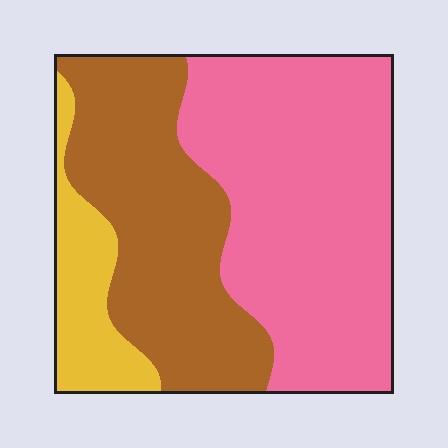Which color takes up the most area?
Pink, at roughly 50%.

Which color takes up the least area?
Yellow, at roughly 15%.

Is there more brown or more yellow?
Brown.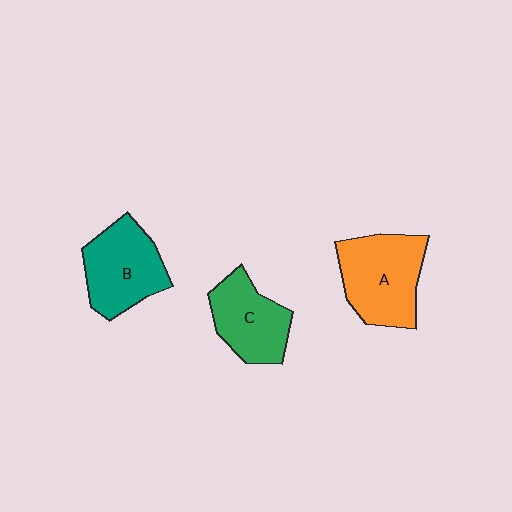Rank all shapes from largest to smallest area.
From largest to smallest: A (orange), B (teal), C (green).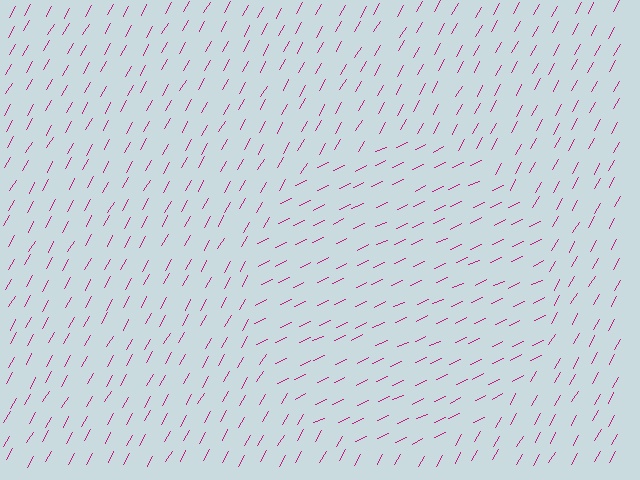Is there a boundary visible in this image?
Yes, there is a texture boundary formed by a change in line orientation.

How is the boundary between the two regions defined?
The boundary is defined purely by a change in line orientation (approximately 35 degrees difference). All lines are the same color and thickness.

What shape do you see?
I see a circle.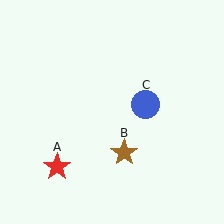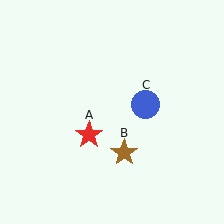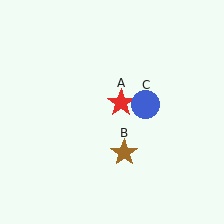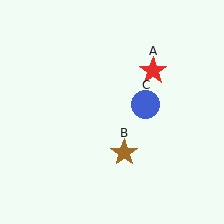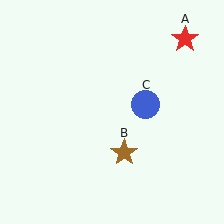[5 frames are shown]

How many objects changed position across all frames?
1 object changed position: red star (object A).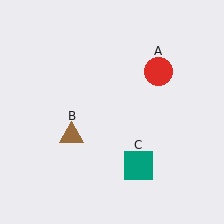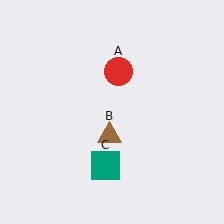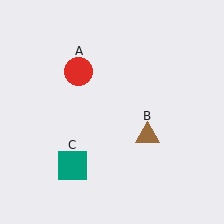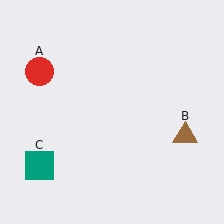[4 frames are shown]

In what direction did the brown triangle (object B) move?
The brown triangle (object B) moved right.